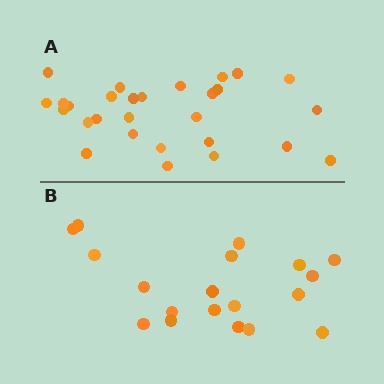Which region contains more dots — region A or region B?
Region A (the top region) has more dots.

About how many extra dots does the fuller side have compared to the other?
Region A has roughly 8 or so more dots than region B.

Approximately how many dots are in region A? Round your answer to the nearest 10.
About 30 dots. (The exact count is 28, which rounds to 30.)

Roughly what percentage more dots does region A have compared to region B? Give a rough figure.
About 45% more.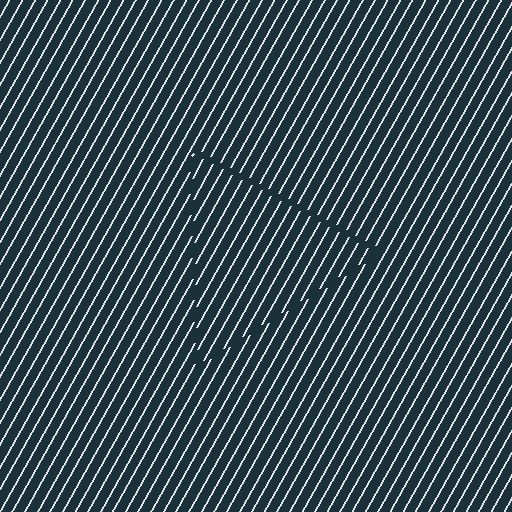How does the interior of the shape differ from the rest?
The interior of the shape contains the same grating, shifted by half a period — the contour is defined by the phase discontinuity where line-ends from the inner and outer gratings abut.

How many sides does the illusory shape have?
3 sides — the line-ends trace a triangle.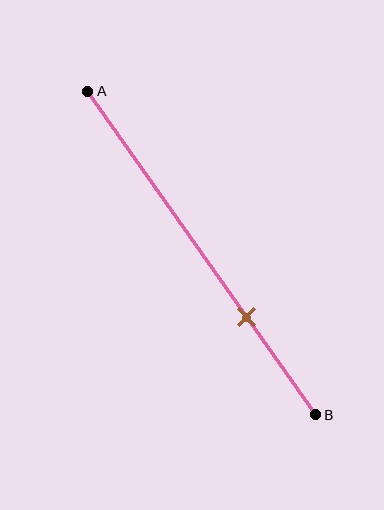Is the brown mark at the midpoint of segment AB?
No, the mark is at about 70% from A, not at the 50% midpoint.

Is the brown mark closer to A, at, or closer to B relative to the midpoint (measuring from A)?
The brown mark is closer to point B than the midpoint of segment AB.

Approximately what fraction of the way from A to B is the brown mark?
The brown mark is approximately 70% of the way from A to B.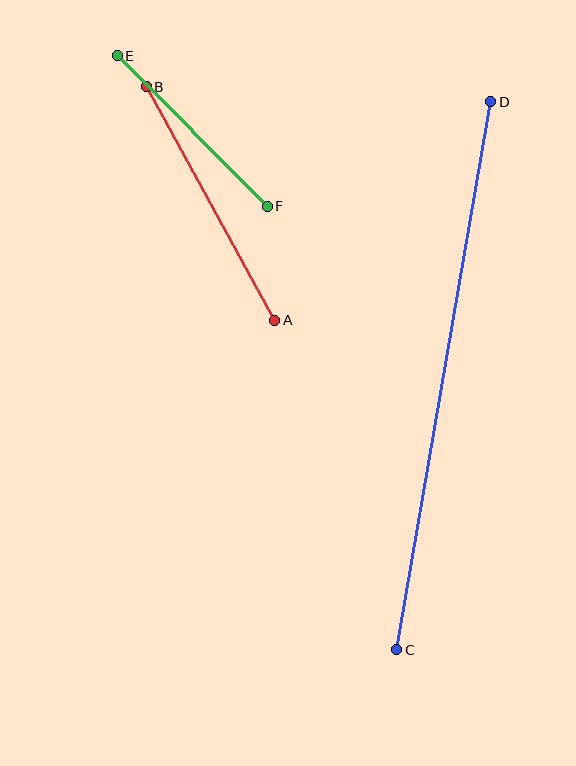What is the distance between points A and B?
The distance is approximately 267 pixels.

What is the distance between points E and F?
The distance is approximately 213 pixels.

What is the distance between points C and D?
The distance is approximately 556 pixels.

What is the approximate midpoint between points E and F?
The midpoint is at approximately (192, 131) pixels.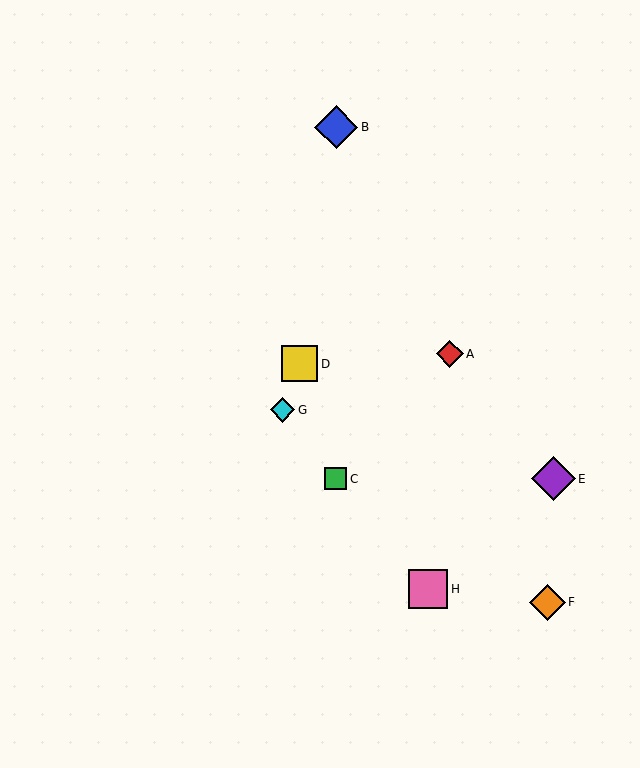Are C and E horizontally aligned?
Yes, both are at y≈479.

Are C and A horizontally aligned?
No, C is at y≈479 and A is at y≈354.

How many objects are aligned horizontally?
2 objects (C, E) are aligned horizontally.